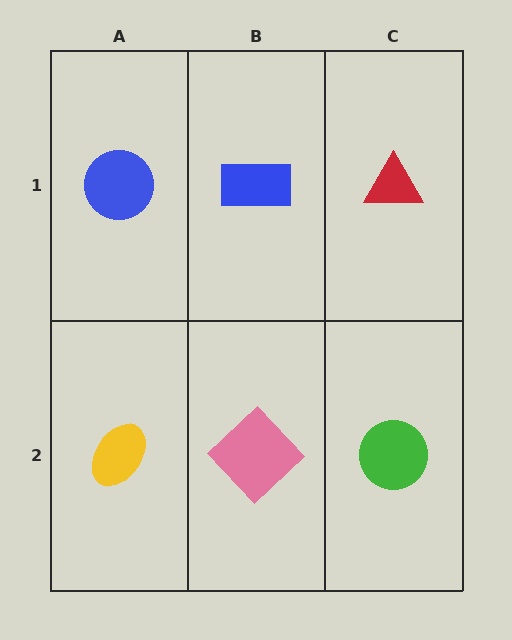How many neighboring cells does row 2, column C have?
2.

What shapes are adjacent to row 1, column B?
A pink diamond (row 2, column B), a blue circle (row 1, column A), a red triangle (row 1, column C).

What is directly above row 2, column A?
A blue circle.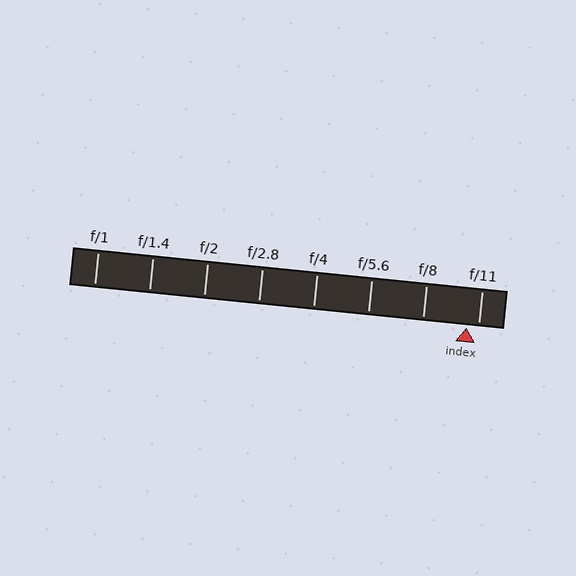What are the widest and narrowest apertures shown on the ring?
The widest aperture shown is f/1 and the narrowest is f/11.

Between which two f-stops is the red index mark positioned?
The index mark is between f/8 and f/11.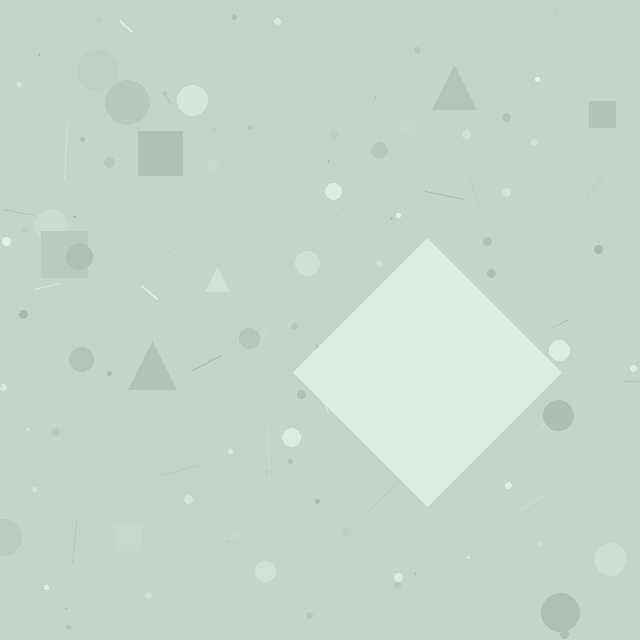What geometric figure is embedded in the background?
A diamond is embedded in the background.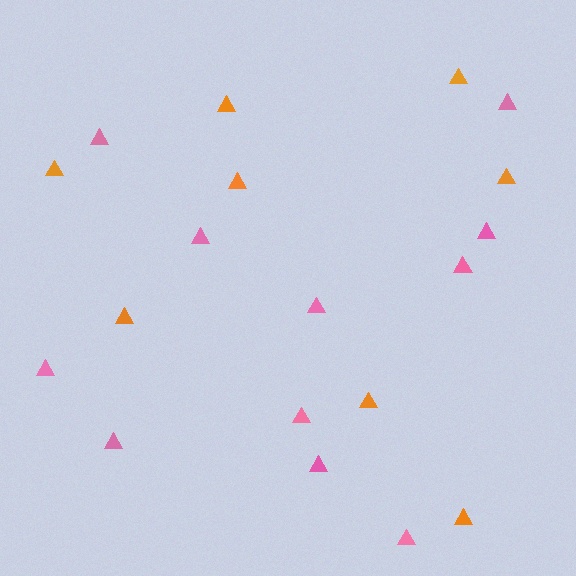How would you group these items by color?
There are 2 groups: one group of pink triangles (11) and one group of orange triangles (8).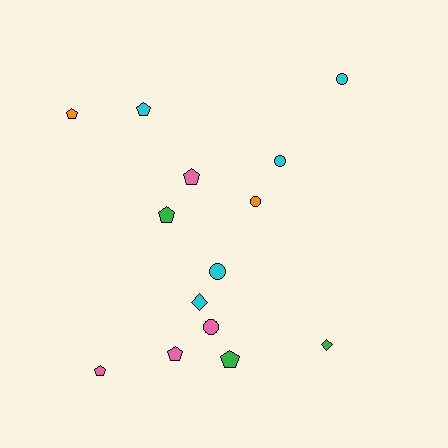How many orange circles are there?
There is 1 orange circle.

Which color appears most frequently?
Cyan, with 5 objects.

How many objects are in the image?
There are 14 objects.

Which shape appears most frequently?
Pentagon, with 7 objects.